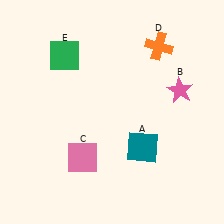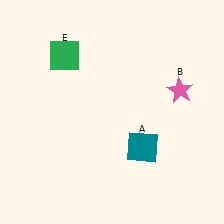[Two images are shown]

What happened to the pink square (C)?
The pink square (C) was removed in Image 2. It was in the bottom-left area of Image 1.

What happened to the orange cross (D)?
The orange cross (D) was removed in Image 2. It was in the top-right area of Image 1.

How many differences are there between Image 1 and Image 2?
There are 2 differences between the two images.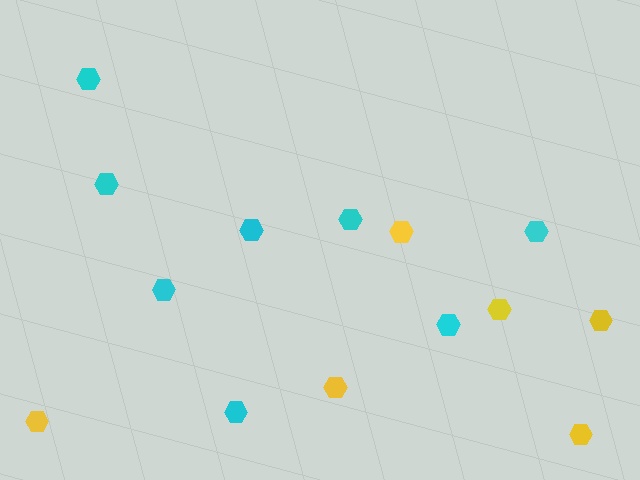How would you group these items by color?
There are 2 groups: one group of cyan hexagons (8) and one group of yellow hexagons (6).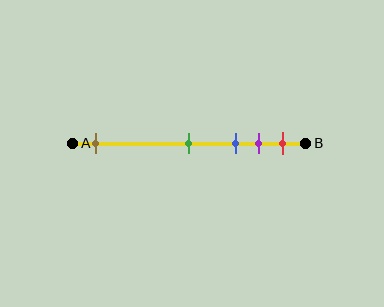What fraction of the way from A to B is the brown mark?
The brown mark is approximately 10% (0.1) of the way from A to B.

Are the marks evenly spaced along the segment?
No, the marks are not evenly spaced.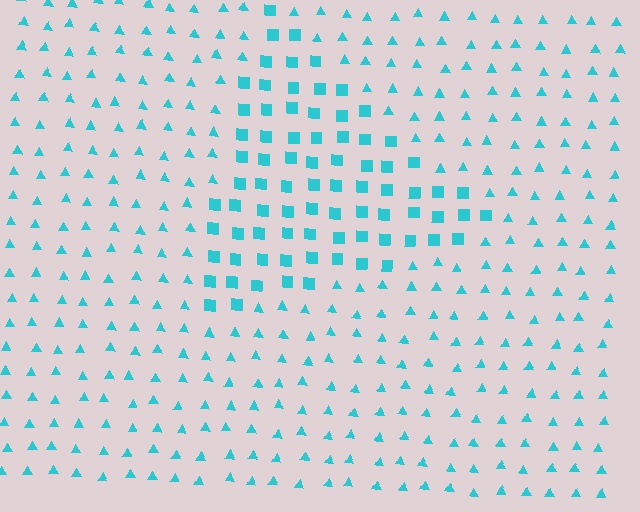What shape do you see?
I see a triangle.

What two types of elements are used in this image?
The image uses squares inside the triangle region and triangles outside it.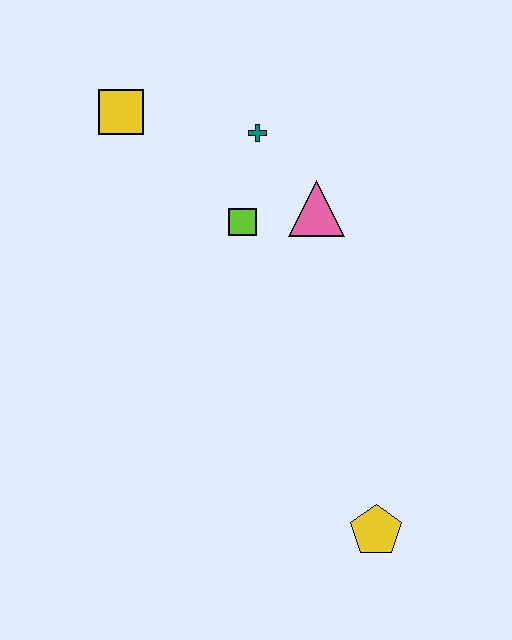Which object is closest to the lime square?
The pink triangle is closest to the lime square.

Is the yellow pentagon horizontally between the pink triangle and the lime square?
No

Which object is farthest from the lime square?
The yellow pentagon is farthest from the lime square.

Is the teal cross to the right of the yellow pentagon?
No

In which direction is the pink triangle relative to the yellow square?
The pink triangle is to the right of the yellow square.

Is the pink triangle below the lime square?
No